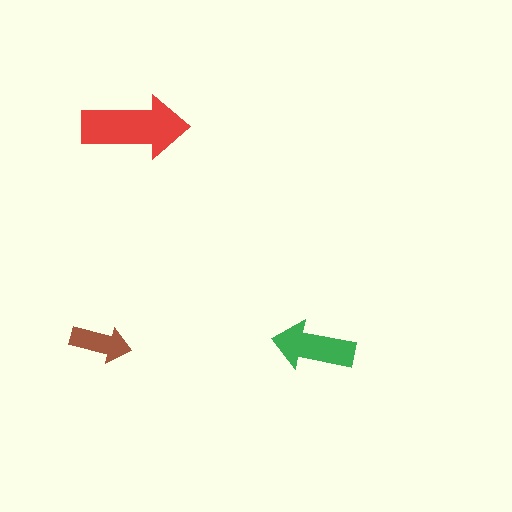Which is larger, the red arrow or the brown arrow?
The red one.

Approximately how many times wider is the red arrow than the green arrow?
About 1.5 times wider.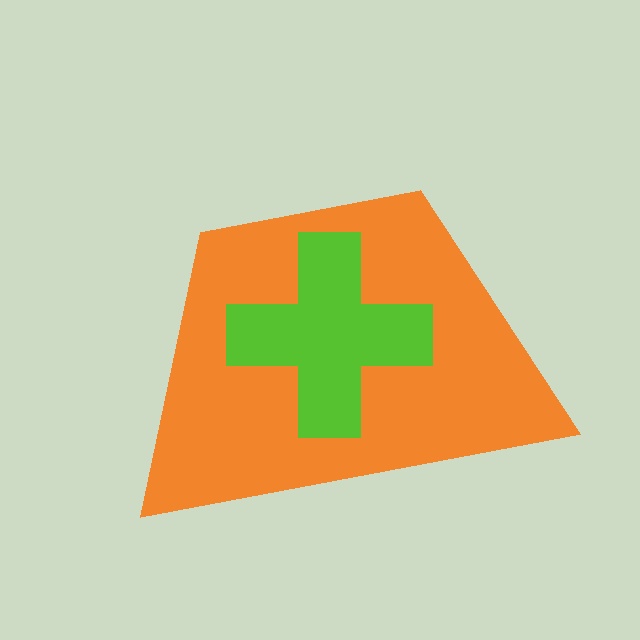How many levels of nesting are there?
2.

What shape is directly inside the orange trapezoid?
The lime cross.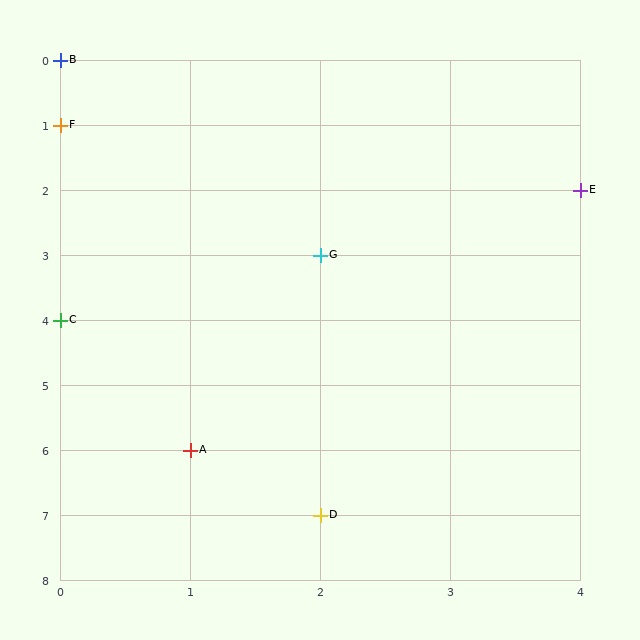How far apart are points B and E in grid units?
Points B and E are 4 columns and 2 rows apart (about 4.5 grid units diagonally).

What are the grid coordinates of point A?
Point A is at grid coordinates (1, 6).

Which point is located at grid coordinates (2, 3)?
Point G is at (2, 3).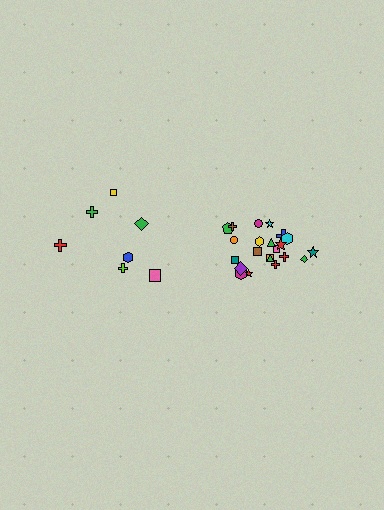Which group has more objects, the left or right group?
The right group.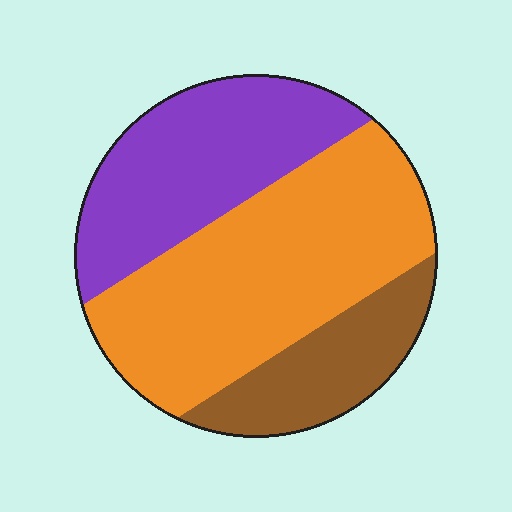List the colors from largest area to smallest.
From largest to smallest: orange, purple, brown.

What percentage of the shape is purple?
Purple covers about 30% of the shape.